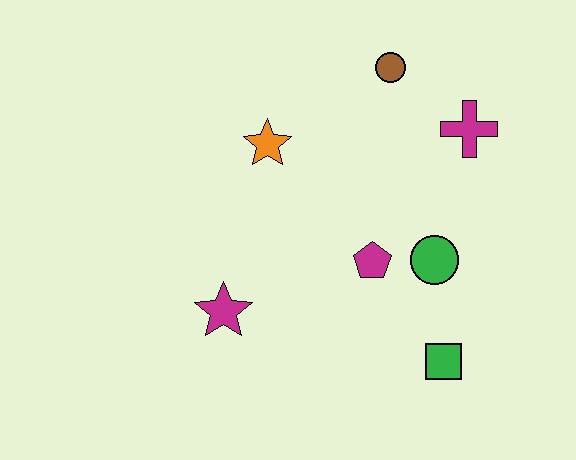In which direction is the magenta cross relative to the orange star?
The magenta cross is to the right of the orange star.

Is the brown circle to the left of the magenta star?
No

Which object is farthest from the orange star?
The green square is farthest from the orange star.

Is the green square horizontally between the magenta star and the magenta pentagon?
No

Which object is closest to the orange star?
The brown circle is closest to the orange star.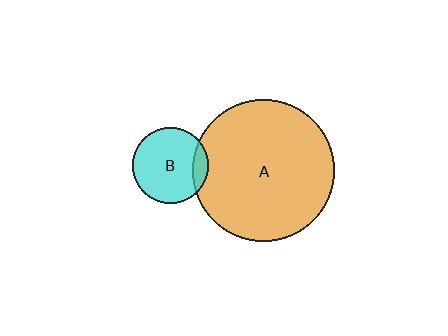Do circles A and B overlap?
Yes.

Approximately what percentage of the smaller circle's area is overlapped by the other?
Approximately 10%.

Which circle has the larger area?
Circle A (orange).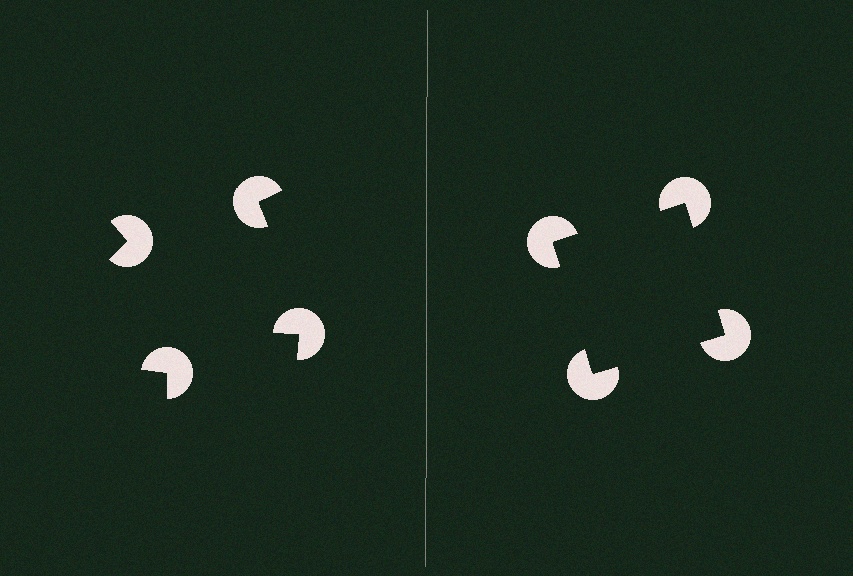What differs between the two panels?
The pac-man discs are positioned identically on both sides; only the wedge orientations differ. On the right they align to a square; on the left they are misaligned.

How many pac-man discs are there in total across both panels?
8 — 4 on each side.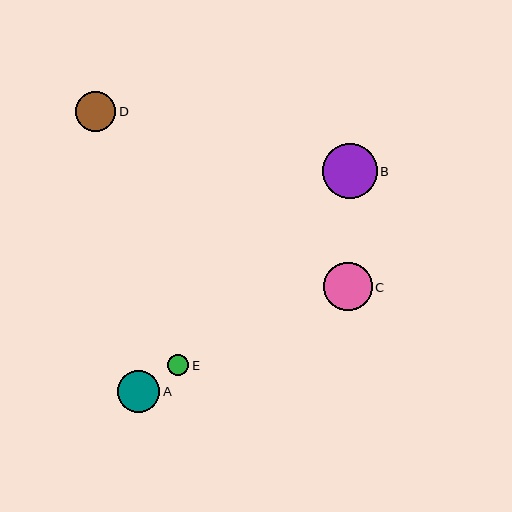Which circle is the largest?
Circle B is the largest with a size of approximately 55 pixels.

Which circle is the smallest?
Circle E is the smallest with a size of approximately 21 pixels.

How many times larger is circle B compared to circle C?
Circle B is approximately 1.1 times the size of circle C.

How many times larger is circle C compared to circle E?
Circle C is approximately 2.3 times the size of circle E.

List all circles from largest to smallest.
From largest to smallest: B, C, A, D, E.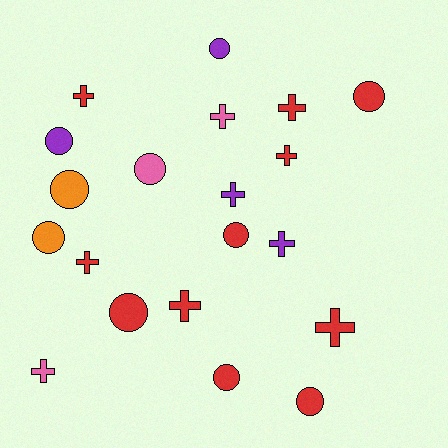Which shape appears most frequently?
Cross, with 10 objects.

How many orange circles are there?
There are 2 orange circles.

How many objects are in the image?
There are 20 objects.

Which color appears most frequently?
Red, with 11 objects.